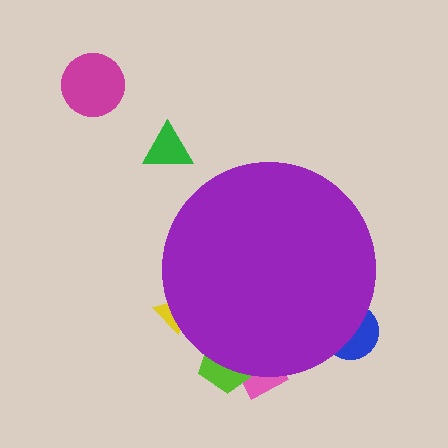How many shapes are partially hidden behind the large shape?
4 shapes are partially hidden.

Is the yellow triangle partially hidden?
Yes, the yellow triangle is partially hidden behind the purple circle.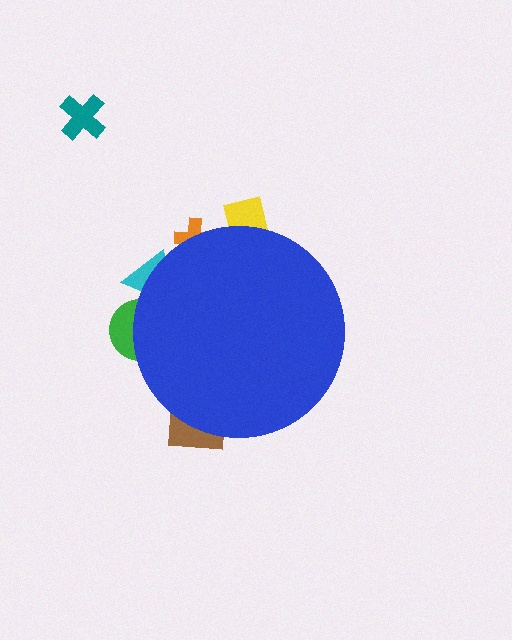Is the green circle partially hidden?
Yes, the green circle is partially hidden behind the blue circle.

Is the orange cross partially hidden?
Yes, the orange cross is partially hidden behind the blue circle.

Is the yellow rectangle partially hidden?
Yes, the yellow rectangle is partially hidden behind the blue circle.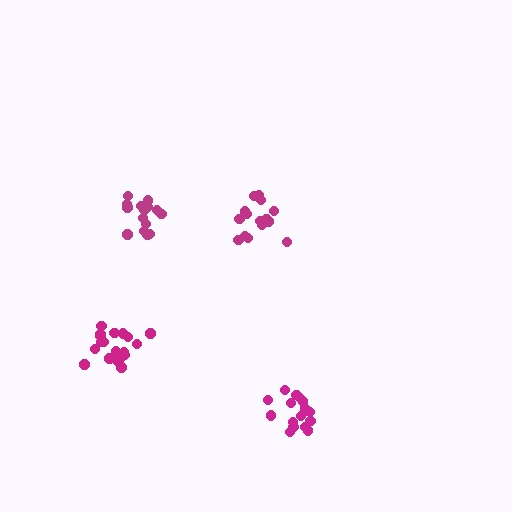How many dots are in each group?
Group 1: 17 dots, Group 2: 19 dots, Group 3: 15 dots, Group 4: 15 dots (66 total).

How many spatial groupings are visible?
There are 4 spatial groupings.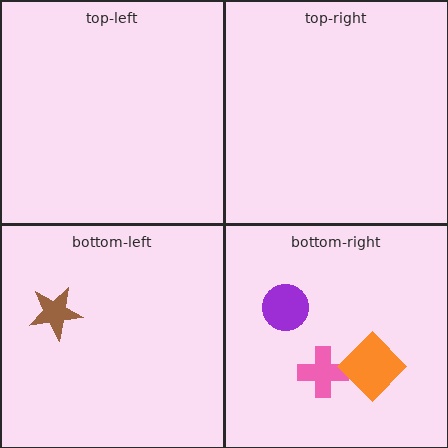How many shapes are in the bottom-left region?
1.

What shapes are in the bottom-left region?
The brown star.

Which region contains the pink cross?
The bottom-right region.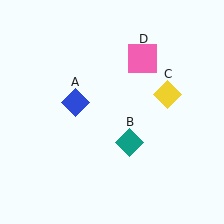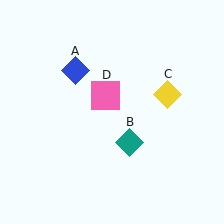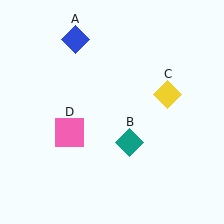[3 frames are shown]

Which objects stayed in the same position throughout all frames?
Teal diamond (object B) and yellow diamond (object C) remained stationary.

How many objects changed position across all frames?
2 objects changed position: blue diamond (object A), pink square (object D).